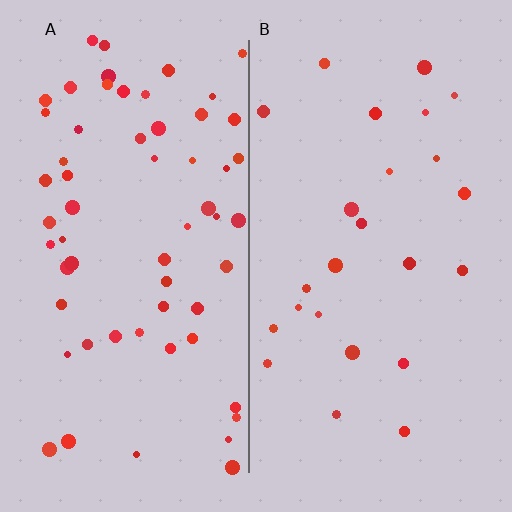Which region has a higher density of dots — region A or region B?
A (the left).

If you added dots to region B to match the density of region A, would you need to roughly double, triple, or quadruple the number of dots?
Approximately double.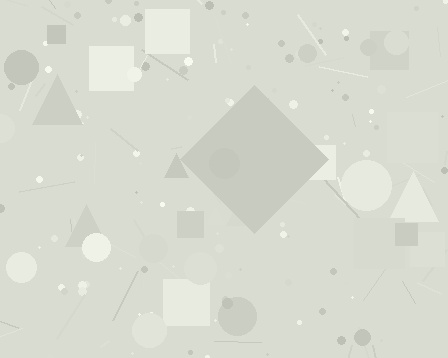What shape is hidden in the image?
A diamond is hidden in the image.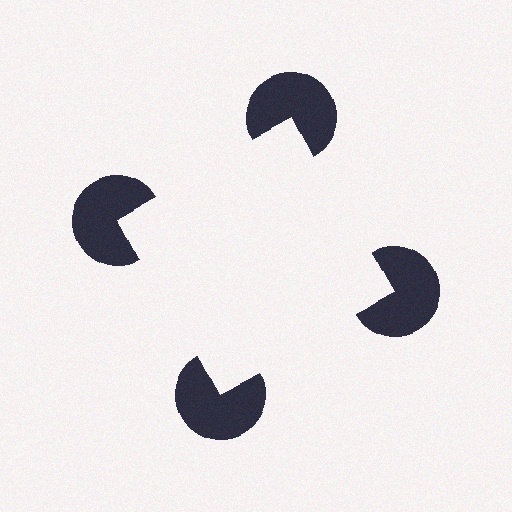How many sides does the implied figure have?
4 sides.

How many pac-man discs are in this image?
There are 4 — one at each vertex of the illusory square.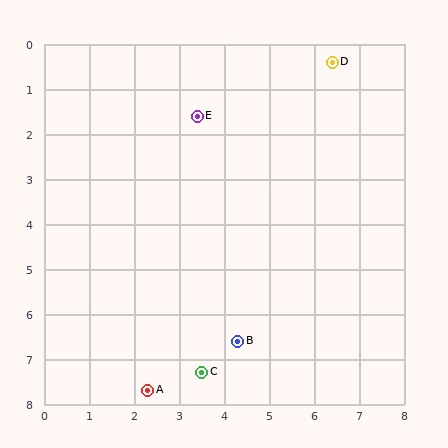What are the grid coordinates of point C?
Point C is at approximately (3.5, 7.3).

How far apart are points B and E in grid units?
Points B and E are about 5.1 grid units apart.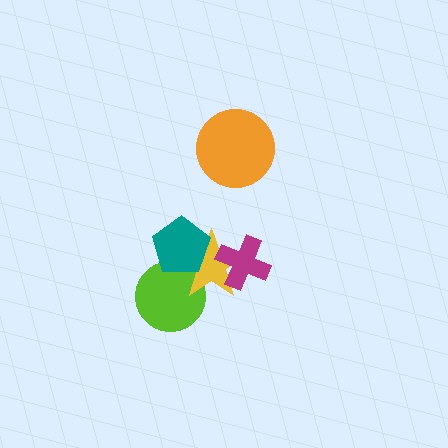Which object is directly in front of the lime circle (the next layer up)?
The yellow star is directly in front of the lime circle.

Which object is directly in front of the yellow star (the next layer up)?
The magenta cross is directly in front of the yellow star.